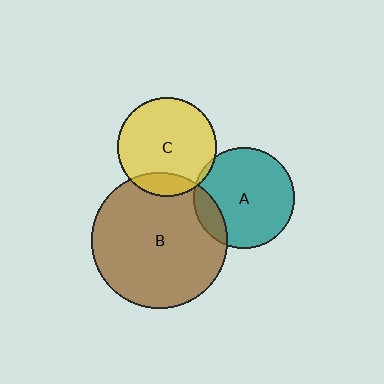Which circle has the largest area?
Circle B (brown).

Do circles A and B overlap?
Yes.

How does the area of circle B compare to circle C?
Approximately 1.9 times.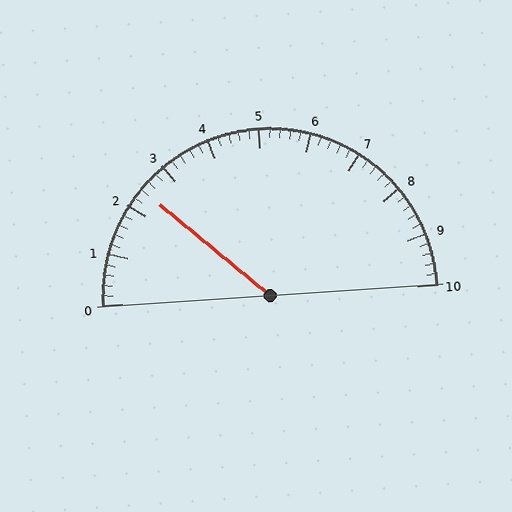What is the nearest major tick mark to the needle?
The nearest major tick mark is 2.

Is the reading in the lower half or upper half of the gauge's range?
The reading is in the lower half of the range (0 to 10).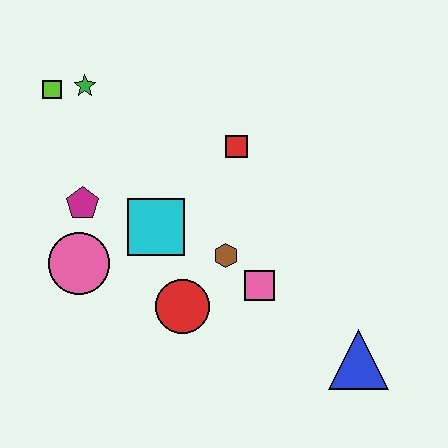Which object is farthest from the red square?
The blue triangle is farthest from the red square.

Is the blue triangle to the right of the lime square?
Yes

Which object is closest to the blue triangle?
The pink square is closest to the blue triangle.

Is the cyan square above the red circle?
Yes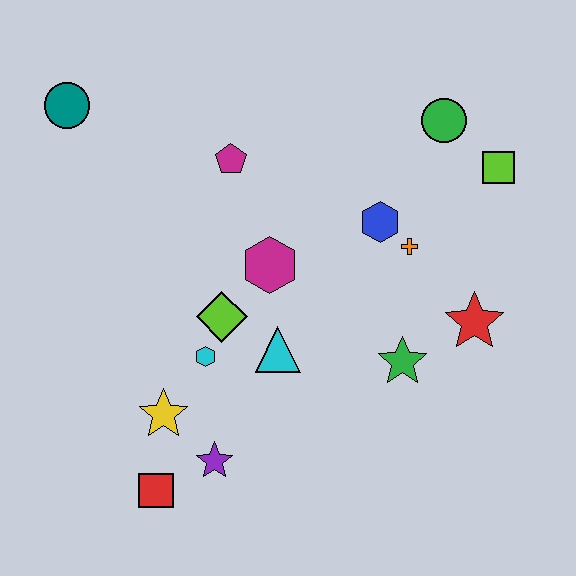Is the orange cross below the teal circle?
Yes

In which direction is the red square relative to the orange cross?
The red square is to the left of the orange cross.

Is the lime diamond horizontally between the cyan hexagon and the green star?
Yes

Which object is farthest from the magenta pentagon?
The red square is farthest from the magenta pentagon.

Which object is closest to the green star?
The red star is closest to the green star.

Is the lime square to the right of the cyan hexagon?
Yes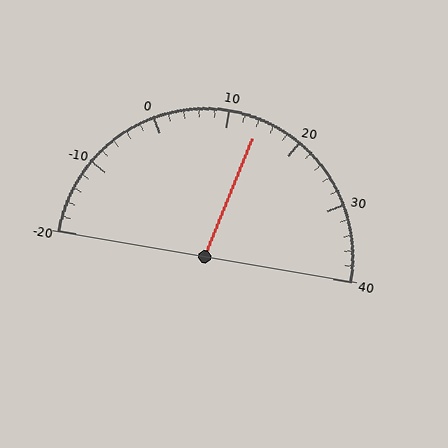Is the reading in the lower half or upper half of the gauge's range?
The reading is in the upper half of the range (-20 to 40).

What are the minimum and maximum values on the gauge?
The gauge ranges from -20 to 40.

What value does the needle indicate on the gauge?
The needle indicates approximately 14.